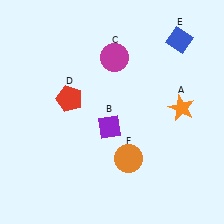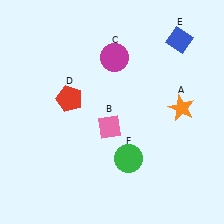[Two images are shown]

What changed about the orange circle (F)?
In Image 1, F is orange. In Image 2, it changed to green.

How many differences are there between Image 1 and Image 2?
There are 2 differences between the two images.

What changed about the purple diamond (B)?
In Image 1, B is purple. In Image 2, it changed to pink.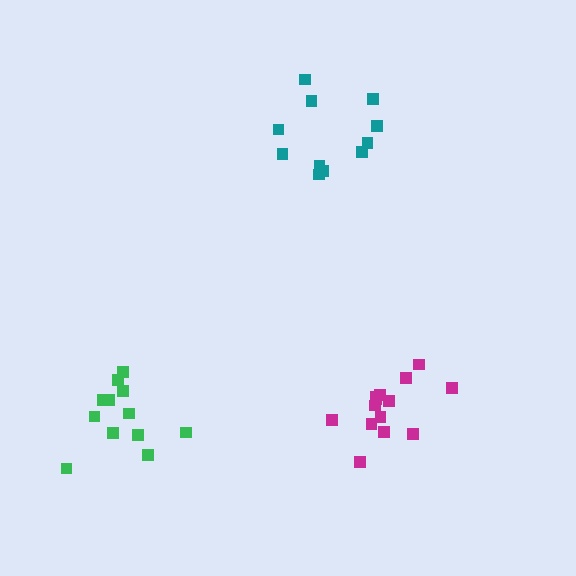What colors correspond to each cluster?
The clusters are colored: teal, green, magenta.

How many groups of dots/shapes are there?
There are 3 groups.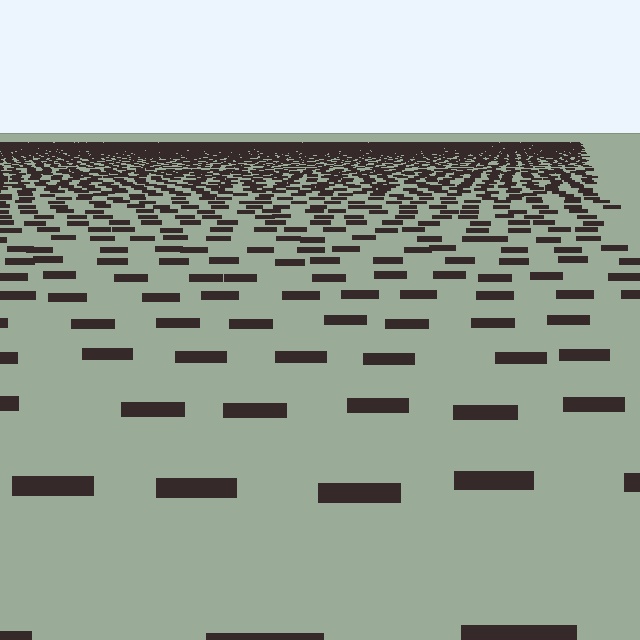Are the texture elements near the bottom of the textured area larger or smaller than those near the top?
Larger. Near the bottom, elements are closer to the viewer and appear at a bigger on-screen size.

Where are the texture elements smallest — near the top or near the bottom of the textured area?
Near the top.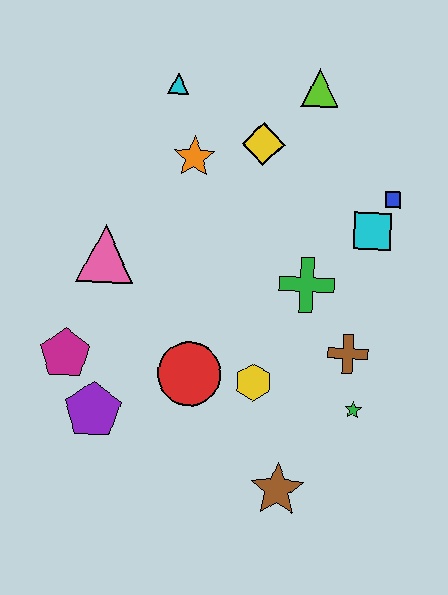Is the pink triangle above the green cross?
Yes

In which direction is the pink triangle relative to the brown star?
The pink triangle is above the brown star.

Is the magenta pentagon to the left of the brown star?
Yes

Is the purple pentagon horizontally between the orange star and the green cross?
No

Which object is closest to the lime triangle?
The yellow diamond is closest to the lime triangle.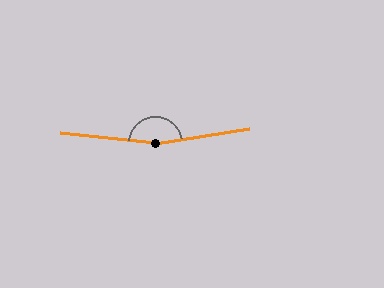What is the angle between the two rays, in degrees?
Approximately 165 degrees.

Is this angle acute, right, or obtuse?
It is obtuse.